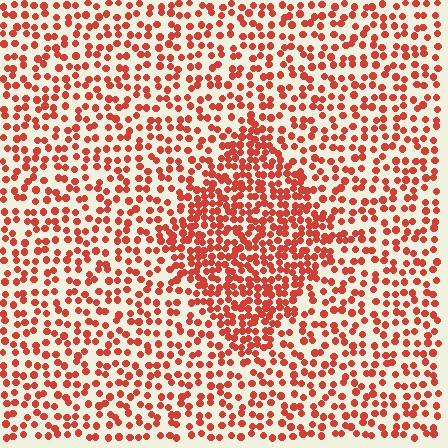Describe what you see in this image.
The image contains small red elements arranged at two different densities. A diamond-shaped region is visible where the elements are more densely packed than the surrounding area.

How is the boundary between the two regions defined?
The boundary is defined by a change in element density (approximately 1.9x ratio). All elements are the same color, size, and shape.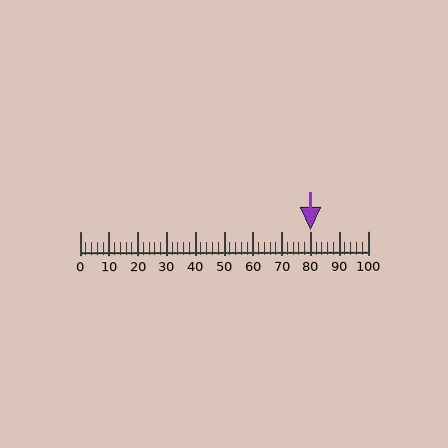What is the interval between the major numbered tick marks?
The major tick marks are spaced 10 units apart.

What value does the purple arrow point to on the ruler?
The purple arrow points to approximately 80.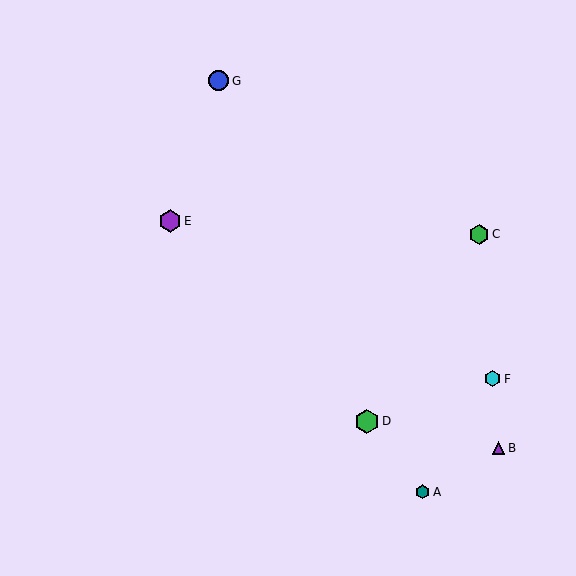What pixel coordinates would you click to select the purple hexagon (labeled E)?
Click at (170, 221) to select the purple hexagon E.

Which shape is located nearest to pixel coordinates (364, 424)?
The green hexagon (labeled D) at (367, 421) is nearest to that location.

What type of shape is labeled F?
Shape F is a cyan hexagon.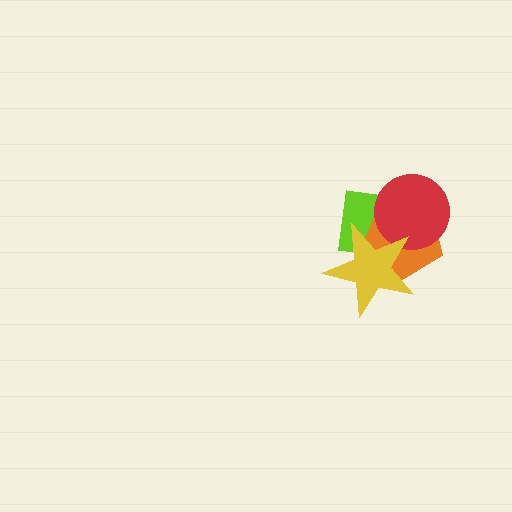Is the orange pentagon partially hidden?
Yes, it is partially covered by another shape.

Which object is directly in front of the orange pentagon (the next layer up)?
The red circle is directly in front of the orange pentagon.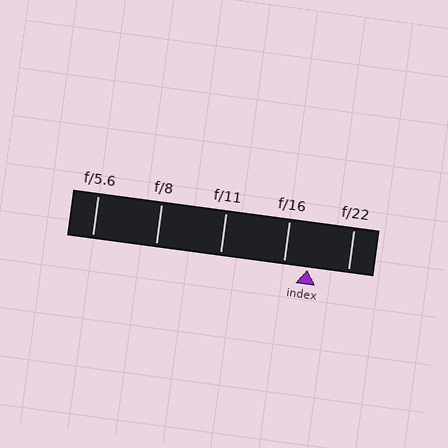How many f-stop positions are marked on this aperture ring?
There are 5 f-stop positions marked.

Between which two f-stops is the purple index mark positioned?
The index mark is between f/16 and f/22.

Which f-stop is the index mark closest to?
The index mark is closest to f/16.